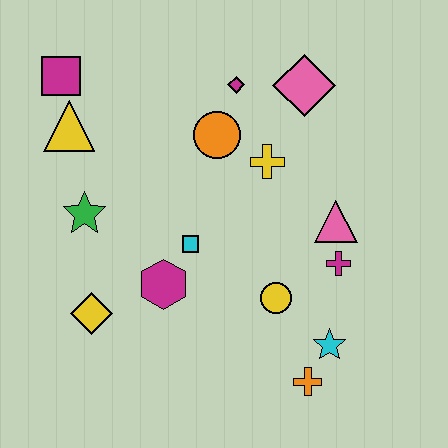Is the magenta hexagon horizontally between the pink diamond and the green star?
Yes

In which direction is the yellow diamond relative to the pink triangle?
The yellow diamond is to the left of the pink triangle.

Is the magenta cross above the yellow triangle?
No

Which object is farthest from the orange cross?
The magenta square is farthest from the orange cross.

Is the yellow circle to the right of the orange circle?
Yes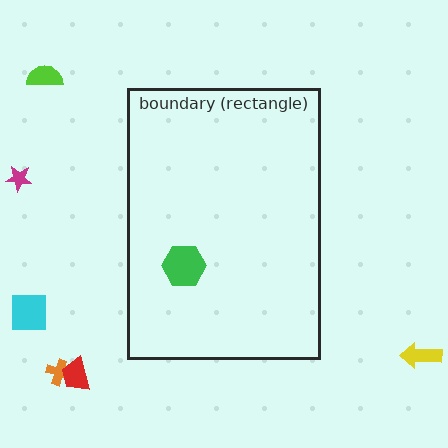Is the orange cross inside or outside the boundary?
Outside.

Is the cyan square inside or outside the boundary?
Outside.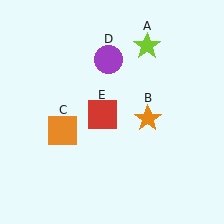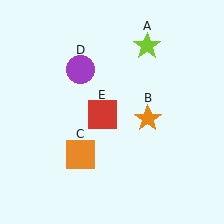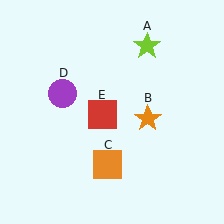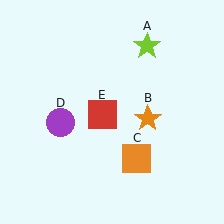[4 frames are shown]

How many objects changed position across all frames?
2 objects changed position: orange square (object C), purple circle (object D).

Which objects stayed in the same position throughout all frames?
Lime star (object A) and orange star (object B) and red square (object E) remained stationary.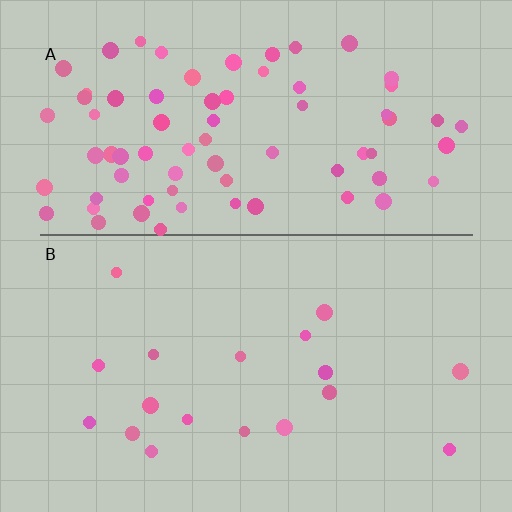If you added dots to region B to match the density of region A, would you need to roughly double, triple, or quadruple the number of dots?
Approximately quadruple.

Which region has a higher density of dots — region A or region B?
A (the top).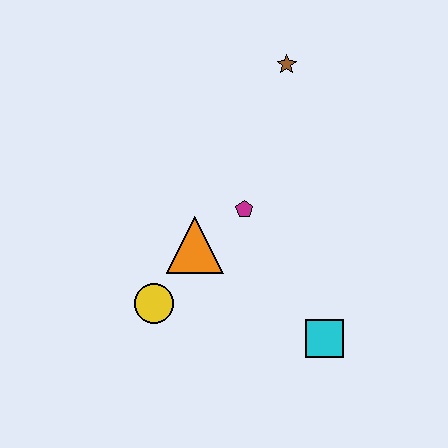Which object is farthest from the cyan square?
The brown star is farthest from the cyan square.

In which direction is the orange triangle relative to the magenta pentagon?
The orange triangle is to the left of the magenta pentagon.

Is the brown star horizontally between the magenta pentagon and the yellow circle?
No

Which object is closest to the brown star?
The magenta pentagon is closest to the brown star.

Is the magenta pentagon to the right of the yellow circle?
Yes